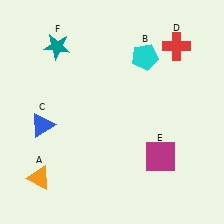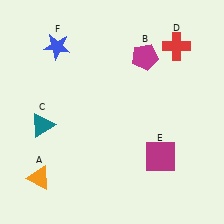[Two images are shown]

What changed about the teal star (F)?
In Image 1, F is teal. In Image 2, it changed to blue.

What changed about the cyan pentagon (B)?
In Image 1, B is cyan. In Image 2, it changed to magenta.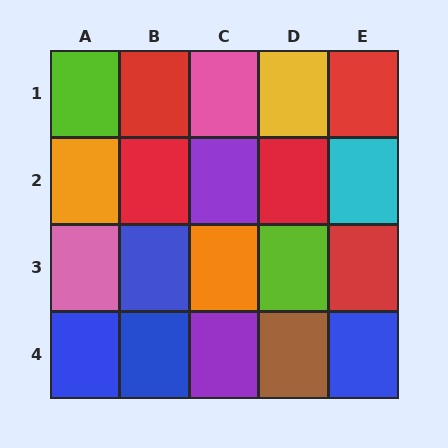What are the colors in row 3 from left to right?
Pink, blue, orange, lime, red.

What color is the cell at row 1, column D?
Yellow.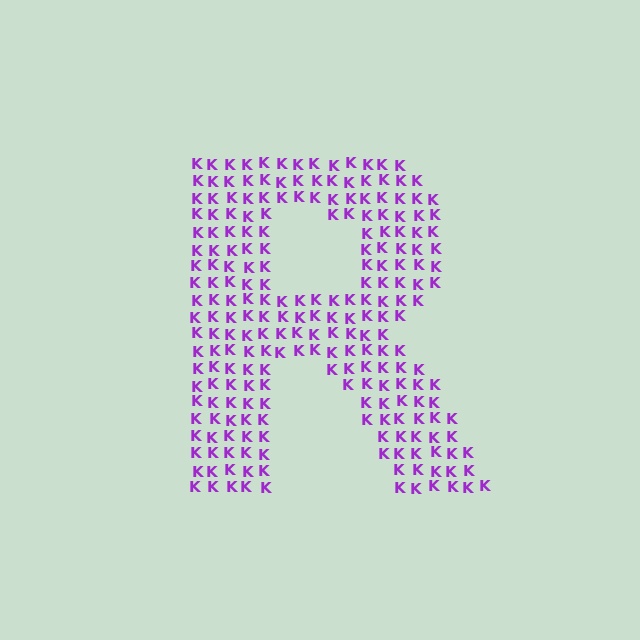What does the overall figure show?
The overall figure shows the letter R.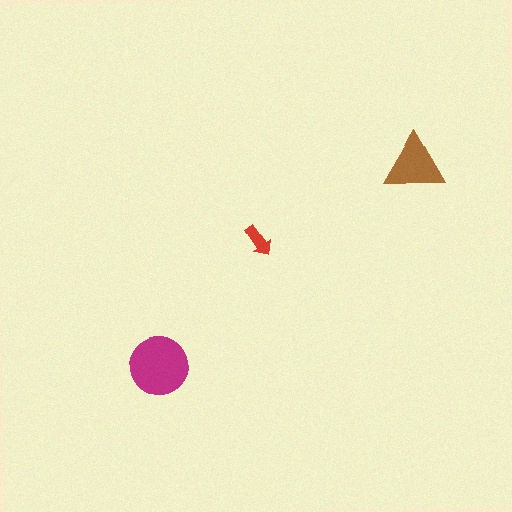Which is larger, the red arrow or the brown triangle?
The brown triangle.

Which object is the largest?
The magenta circle.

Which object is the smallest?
The red arrow.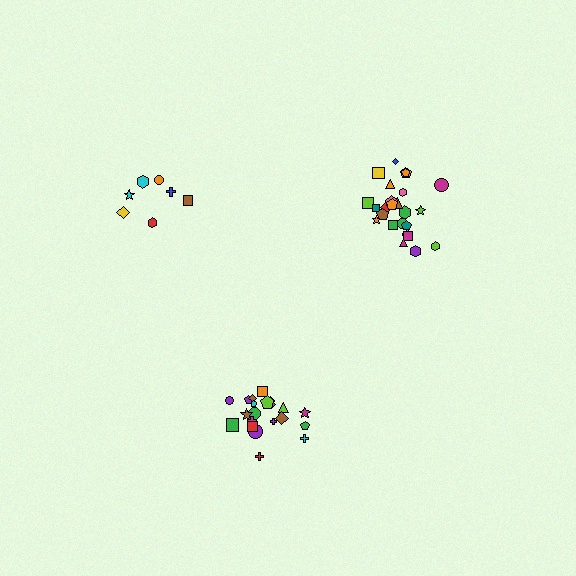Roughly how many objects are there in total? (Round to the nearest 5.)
Roughly 55 objects in total.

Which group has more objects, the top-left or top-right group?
The top-right group.